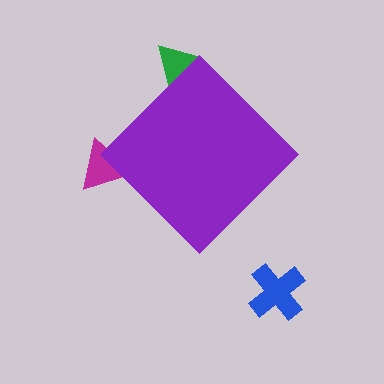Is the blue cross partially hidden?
No, the blue cross is fully visible.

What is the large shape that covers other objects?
A purple diamond.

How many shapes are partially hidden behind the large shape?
2 shapes are partially hidden.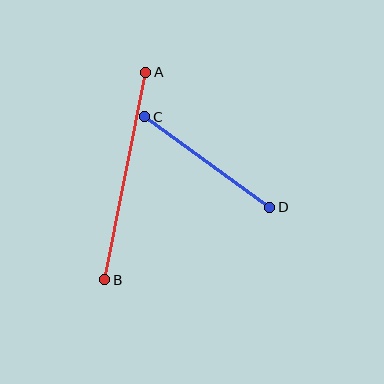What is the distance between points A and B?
The distance is approximately 212 pixels.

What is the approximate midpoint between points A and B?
The midpoint is at approximately (125, 176) pixels.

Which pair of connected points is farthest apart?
Points A and B are farthest apart.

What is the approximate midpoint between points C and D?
The midpoint is at approximately (207, 162) pixels.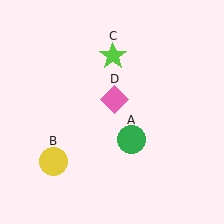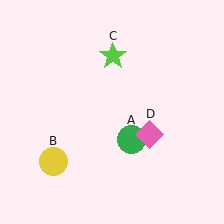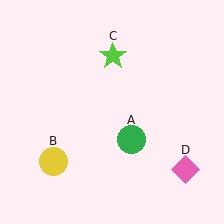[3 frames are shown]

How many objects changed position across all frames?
1 object changed position: pink diamond (object D).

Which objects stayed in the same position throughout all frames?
Green circle (object A) and yellow circle (object B) and lime star (object C) remained stationary.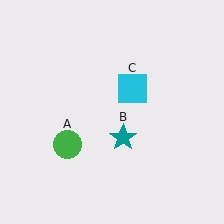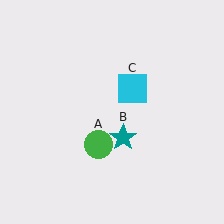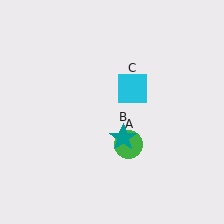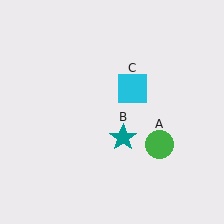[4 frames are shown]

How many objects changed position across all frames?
1 object changed position: green circle (object A).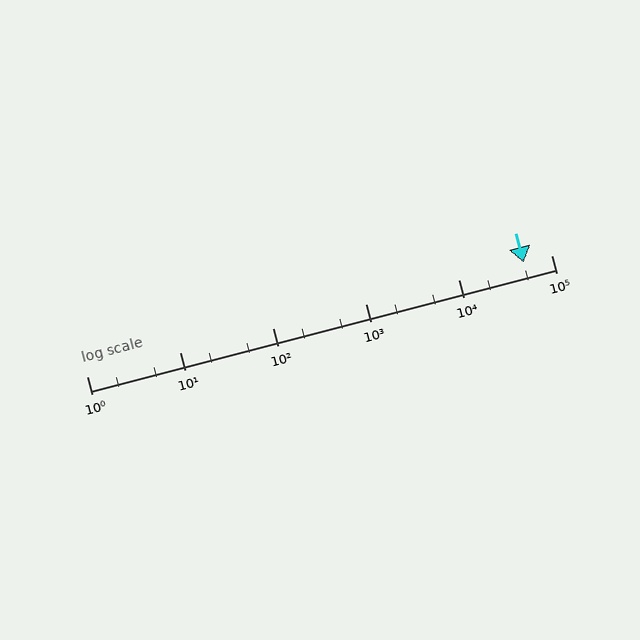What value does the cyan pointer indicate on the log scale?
The pointer indicates approximately 50000.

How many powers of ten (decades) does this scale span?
The scale spans 5 decades, from 1 to 100000.